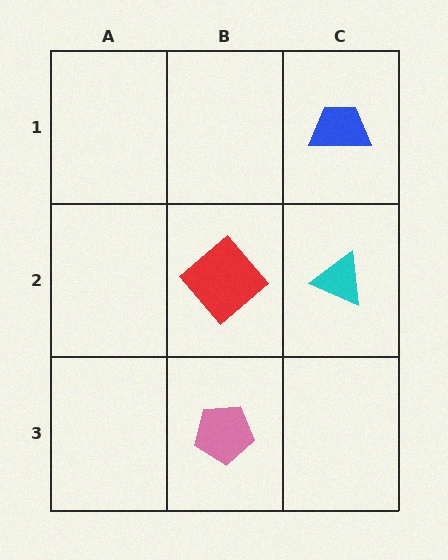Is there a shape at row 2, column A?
No, that cell is empty.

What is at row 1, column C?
A blue trapezoid.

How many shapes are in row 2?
2 shapes.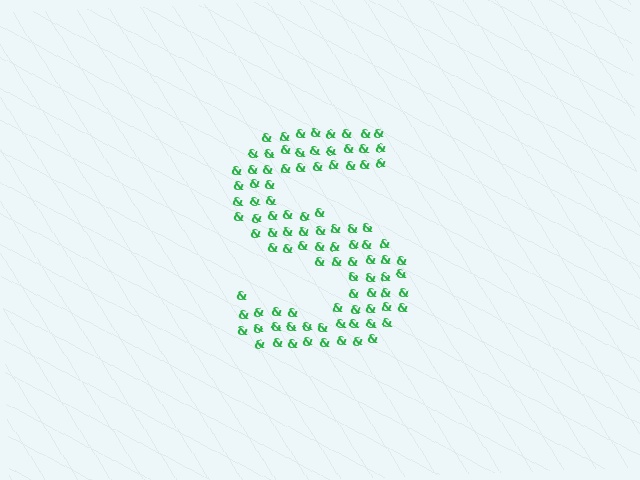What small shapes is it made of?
It is made of small ampersands.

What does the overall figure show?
The overall figure shows the letter S.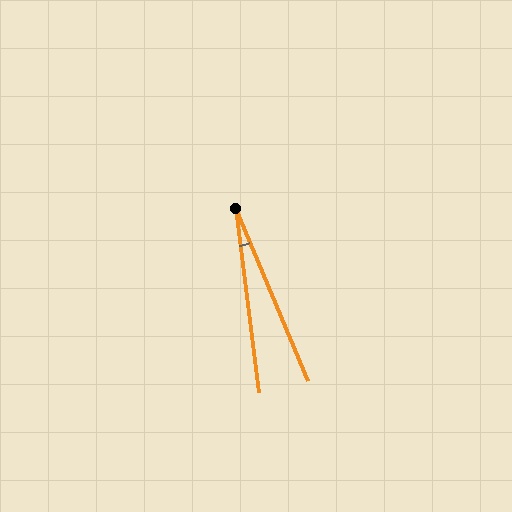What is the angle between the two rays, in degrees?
Approximately 16 degrees.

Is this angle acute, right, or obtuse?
It is acute.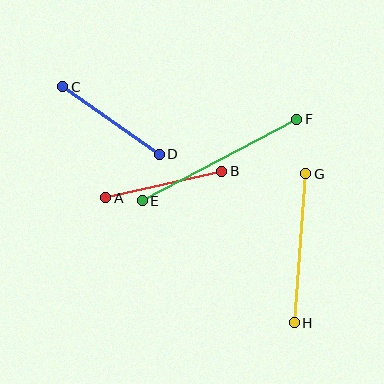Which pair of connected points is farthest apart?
Points E and F are farthest apart.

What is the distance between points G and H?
The distance is approximately 150 pixels.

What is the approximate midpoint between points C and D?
The midpoint is at approximately (111, 121) pixels.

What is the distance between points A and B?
The distance is approximately 119 pixels.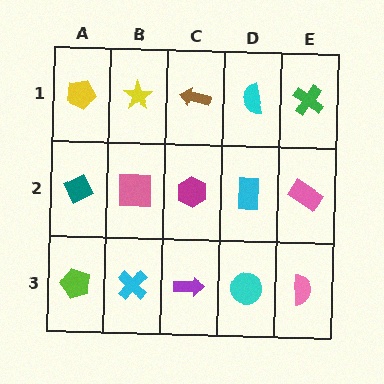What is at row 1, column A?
A yellow pentagon.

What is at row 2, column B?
A pink square.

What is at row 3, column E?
A pink semicircle.